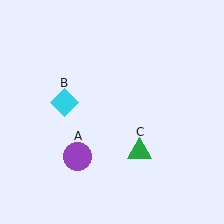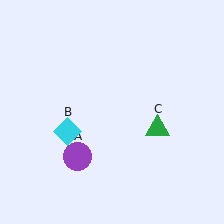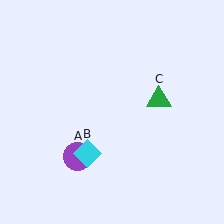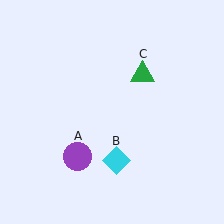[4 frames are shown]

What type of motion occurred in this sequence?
The cyan diamond (object B), green triangle (object C) rotated counterclockwise around the center of the scene.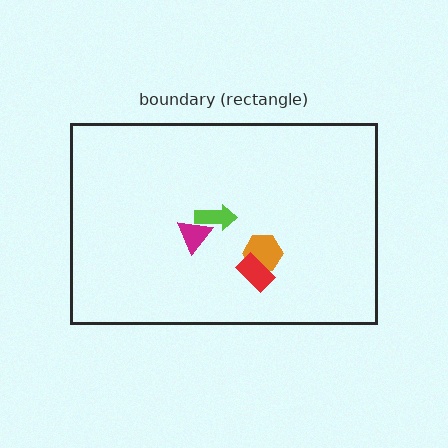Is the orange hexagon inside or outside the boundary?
Inside.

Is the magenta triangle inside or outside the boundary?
Inside.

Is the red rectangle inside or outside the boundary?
Inside.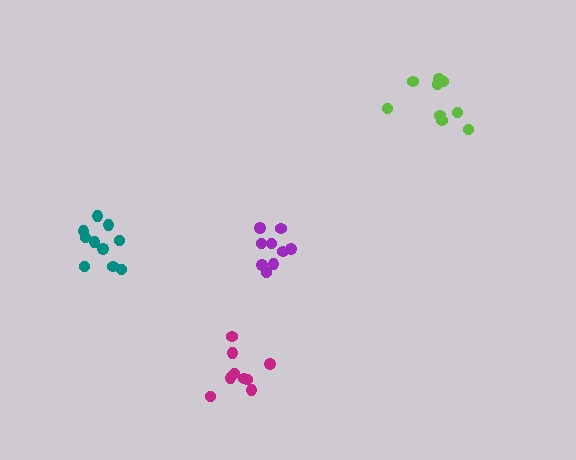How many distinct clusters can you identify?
There are 4 distinct clusters.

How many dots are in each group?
Group 1: 9 dots, Group 2: 10 dots, Group 3: 9 dots, Group 4: 9 dots (37 total).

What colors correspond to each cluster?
The clusters are colored: magenta, teal, purple, lime.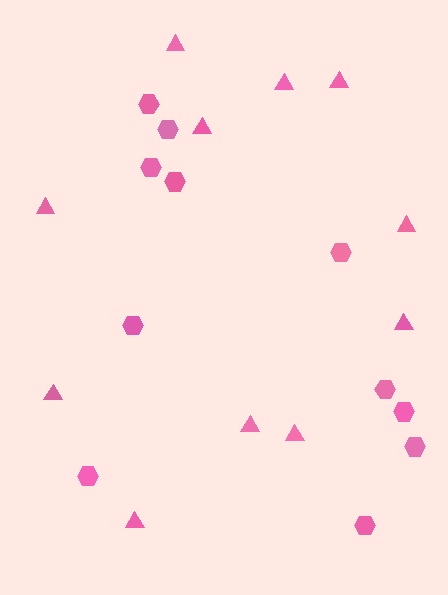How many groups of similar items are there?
There are 2 groups: one group of triangles (11) and one group of hexagons (11).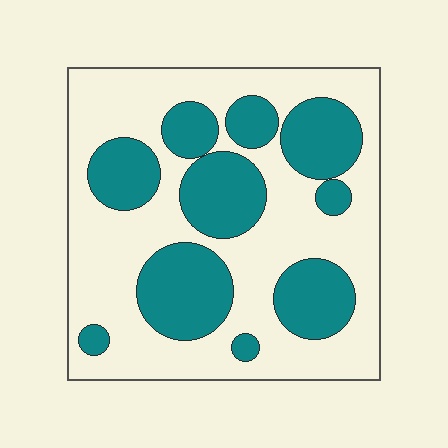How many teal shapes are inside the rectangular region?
10.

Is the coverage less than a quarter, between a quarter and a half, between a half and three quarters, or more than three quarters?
Between a quarter and a half.